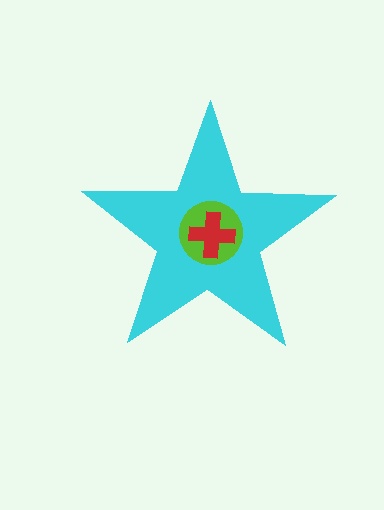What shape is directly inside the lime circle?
The red cross.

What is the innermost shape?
The red cross.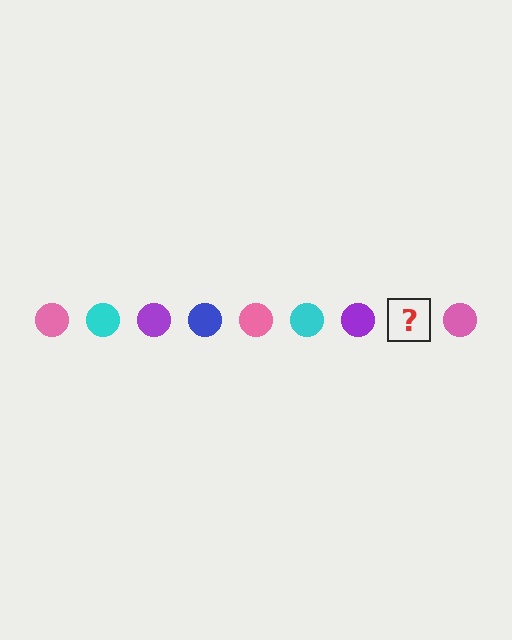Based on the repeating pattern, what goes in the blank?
The blank should be a blue circle.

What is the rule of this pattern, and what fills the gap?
The rule is that the pattern cycles through pink, cyan, purple, blue circles. The gap should be filled with a blue circle.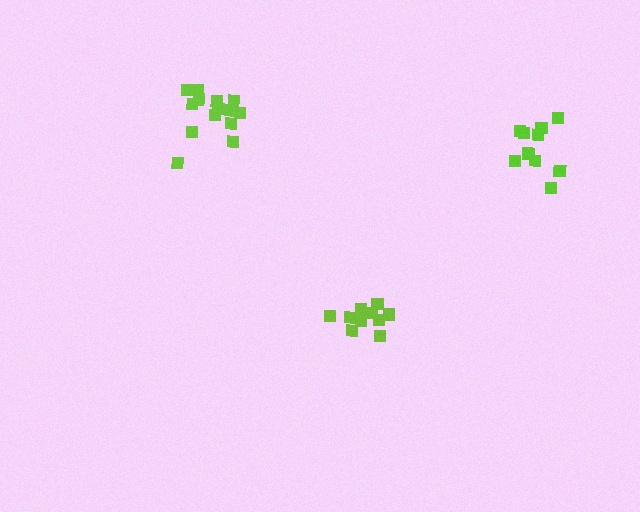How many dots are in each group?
Group 1: 10 dots, Group 2: 10 dots, Group 3: 14 dots (34 total).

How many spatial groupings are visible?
There are 3 spatial groupings.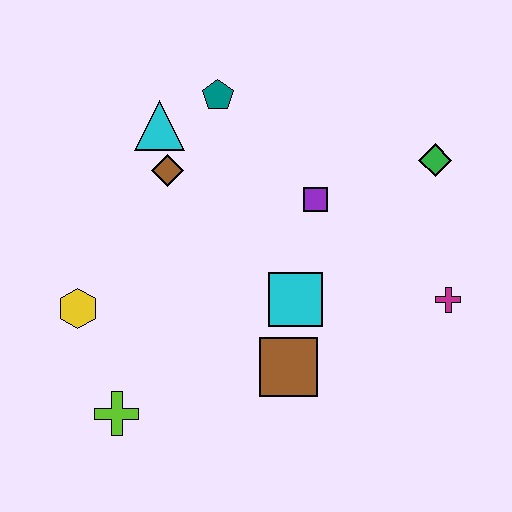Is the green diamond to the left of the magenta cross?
Yes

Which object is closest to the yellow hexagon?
The lime cross is closest to the yellow hexagon.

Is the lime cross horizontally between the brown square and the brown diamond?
No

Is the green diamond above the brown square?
Yes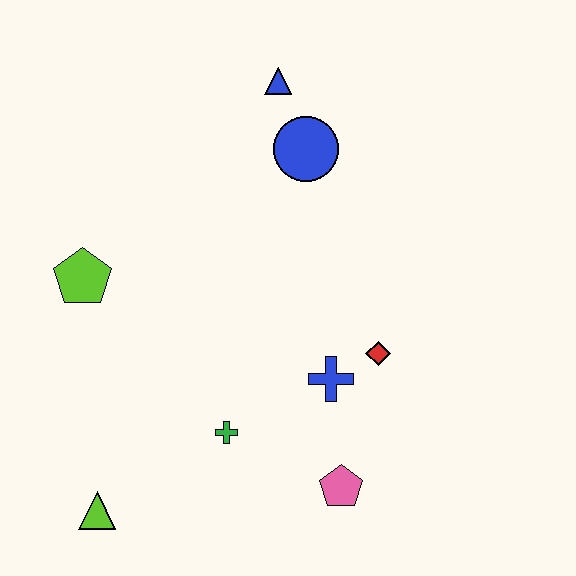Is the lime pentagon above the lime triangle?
Yes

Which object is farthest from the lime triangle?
The blue triangle is farthest from the lime triangle.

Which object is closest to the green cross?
The blue cross is closest to the green cross.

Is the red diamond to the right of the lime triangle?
Yes